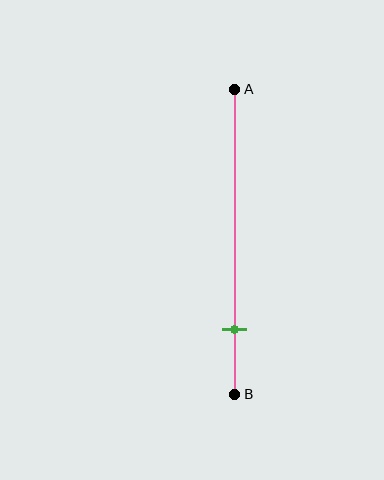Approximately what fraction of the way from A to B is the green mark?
The green mark is approximately 80% of the way from A to B.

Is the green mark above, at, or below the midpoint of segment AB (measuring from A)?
The green mark is below the midpoint of segment AB.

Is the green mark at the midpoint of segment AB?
No, the mark is at about 80% from A, not at the 50% midpoint.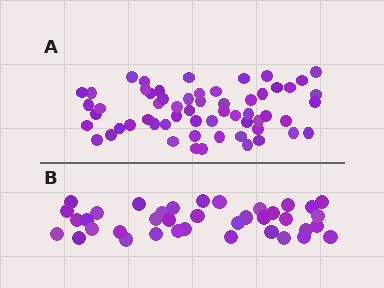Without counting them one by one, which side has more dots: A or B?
Region A (the top region) has more dots.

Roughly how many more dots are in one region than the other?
Region A has approximately 20 more dots than region B.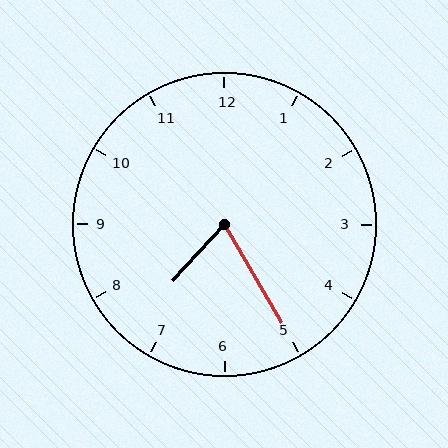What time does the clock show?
7:25.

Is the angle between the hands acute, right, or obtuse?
It is acute.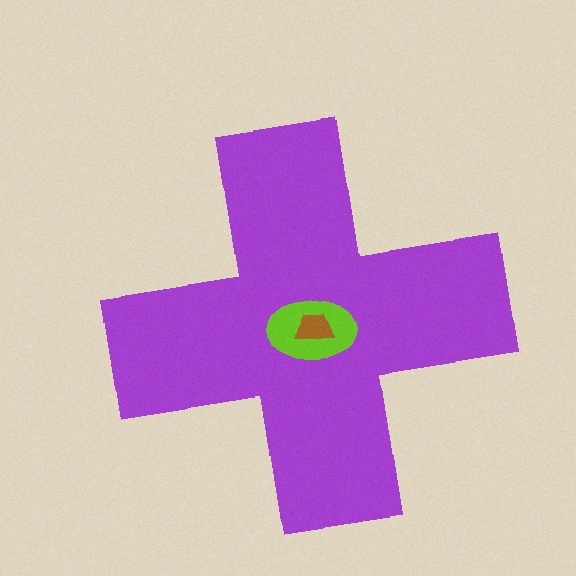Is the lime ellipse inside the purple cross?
Yes.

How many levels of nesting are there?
3.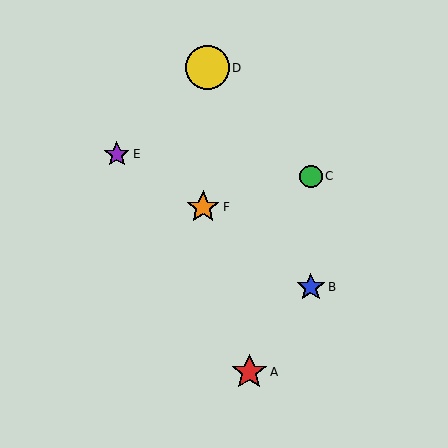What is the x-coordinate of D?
Object D is at x≈207.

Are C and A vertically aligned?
No, C is at x≈311 and A is at x≈249.